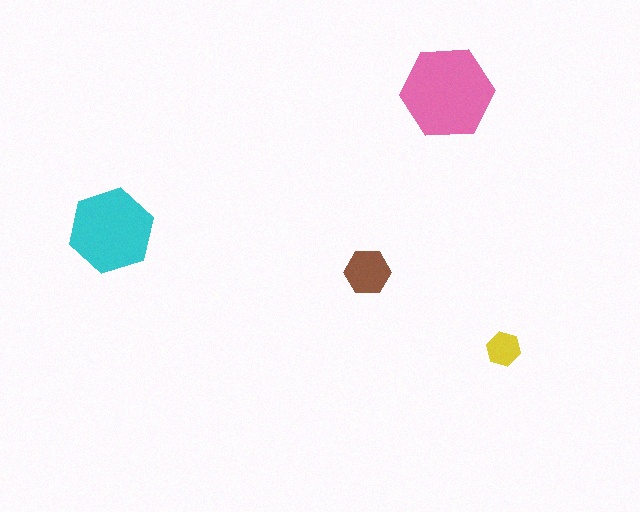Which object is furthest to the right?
The yellow hexagon is rightmost.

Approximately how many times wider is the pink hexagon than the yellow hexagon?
About 2.5 times wider.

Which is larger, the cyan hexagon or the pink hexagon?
The pink one.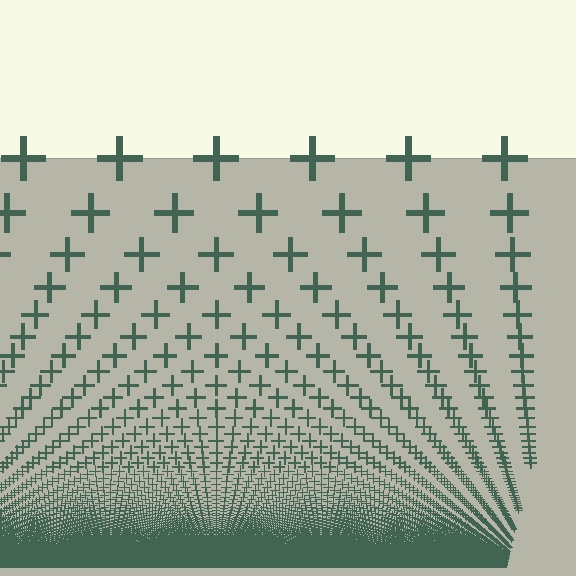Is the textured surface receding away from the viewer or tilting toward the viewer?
The surface appears to tilt toward the viewer. Texture elements get larger and sparser toward the top.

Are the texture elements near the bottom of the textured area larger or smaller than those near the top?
Smaller. The gradient is inverted — elements near the bottom are smaller and denser.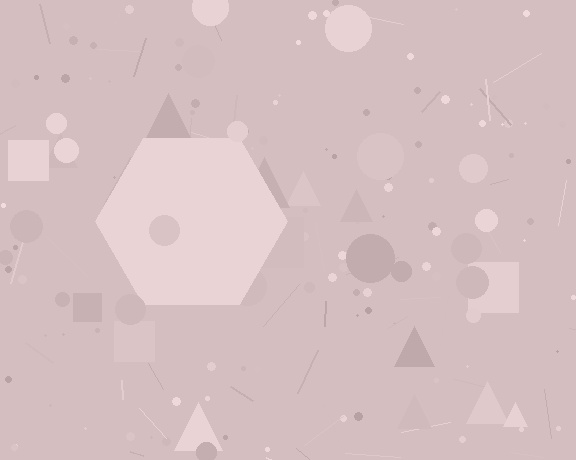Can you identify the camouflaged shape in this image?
The camouflaged shape is a hexagon.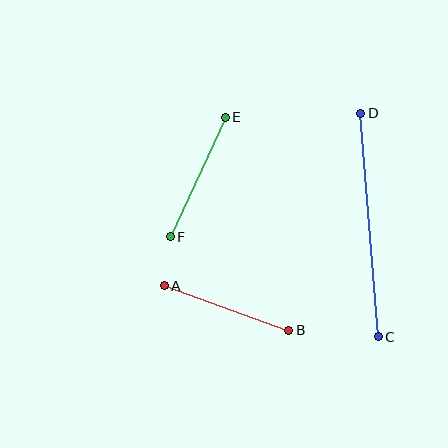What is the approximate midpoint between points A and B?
The midpoint is at approximately (227, 308) pixels.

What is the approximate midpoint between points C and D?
The midpoint is at approximately (369, 225) pixels.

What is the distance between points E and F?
The distance is approximately 131 pixels.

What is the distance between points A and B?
The distance is approximately 132 pixels.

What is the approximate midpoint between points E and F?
The midpoint is at approximately (198, 177) pixels.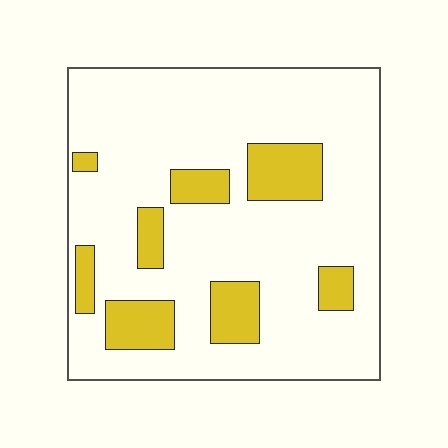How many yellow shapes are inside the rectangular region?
8.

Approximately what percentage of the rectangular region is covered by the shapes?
Approximately 20%.